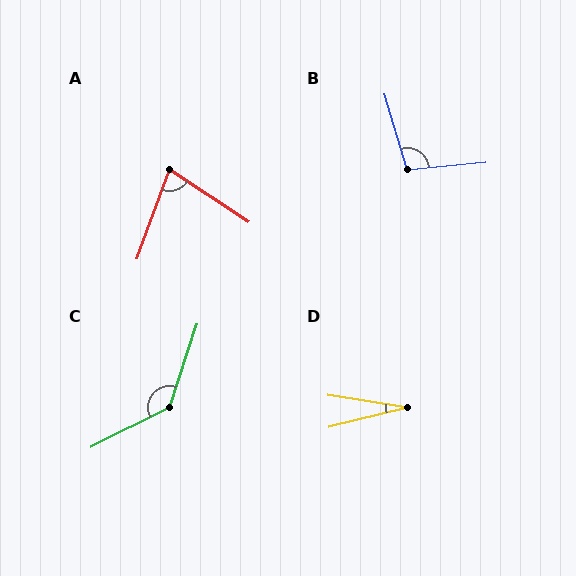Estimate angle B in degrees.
Approximately 101 degrees.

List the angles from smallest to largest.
D (23°), A (76°), B (101°), C (135°).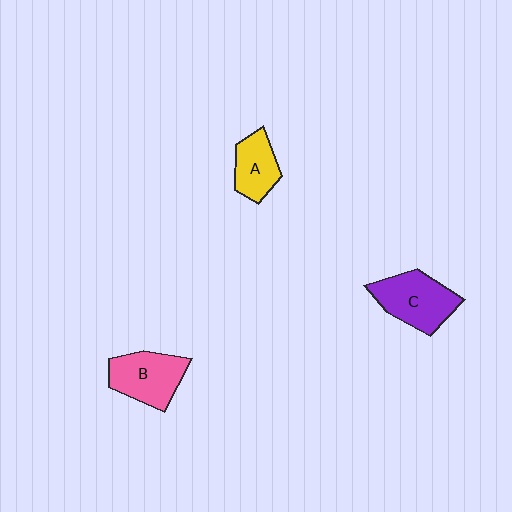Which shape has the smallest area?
Shape A (yellow).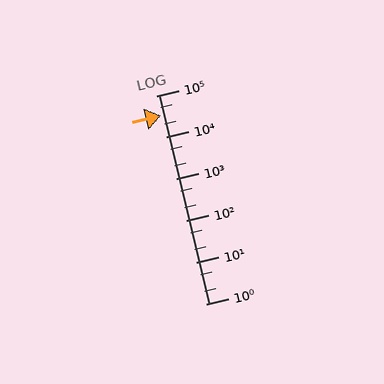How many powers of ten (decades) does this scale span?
The scale spans 5 decades, from 1 to 100000.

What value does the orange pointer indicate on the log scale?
The pointer indicates approximately 34000.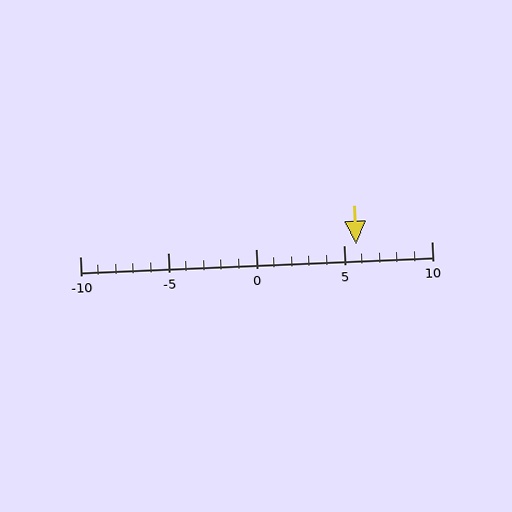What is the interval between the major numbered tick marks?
The major tick marks are spaced 5 units apart.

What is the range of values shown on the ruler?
The ruler shows values from -10 to 10.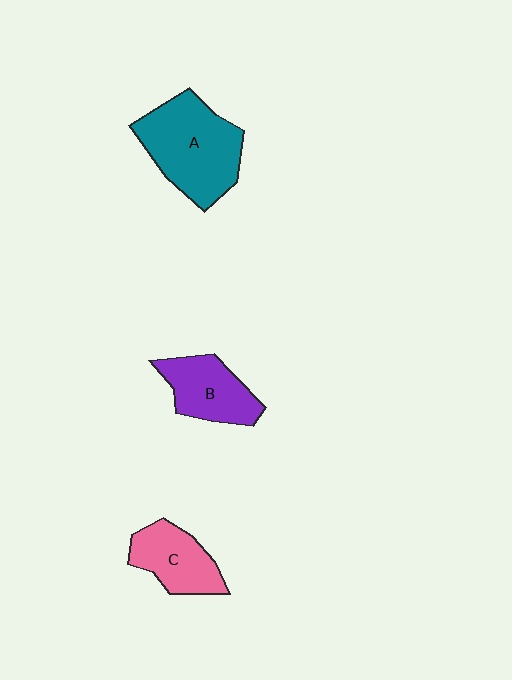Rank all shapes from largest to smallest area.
From largest to smallest: A (teal), B (purple), C (pink).